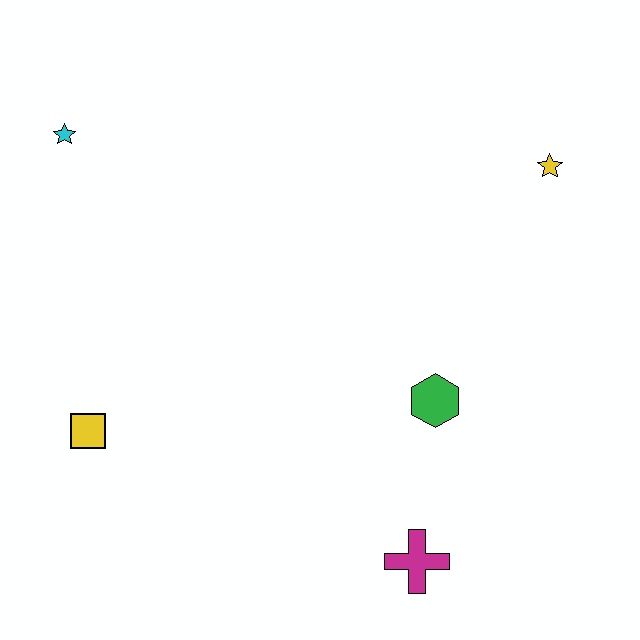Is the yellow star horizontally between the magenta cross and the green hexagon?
No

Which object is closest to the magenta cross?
The green hexagon is closest to the magenta cross.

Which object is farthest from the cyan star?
The magenta cross is farthest from the cyan star.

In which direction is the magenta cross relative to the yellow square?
The magenta cross is to the right of the yellow square.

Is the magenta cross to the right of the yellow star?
No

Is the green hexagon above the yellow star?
No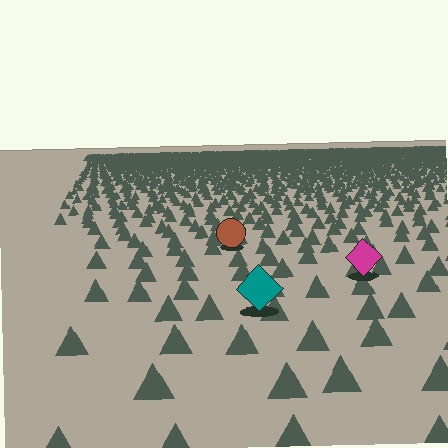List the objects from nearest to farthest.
From nearest to farthest: the teal diamond, the magenta diamond, the brown circle.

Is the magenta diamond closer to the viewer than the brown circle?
Yes. The magenta diamond is closer — you can tell from the texture gradient: the ground texture is coarser near it.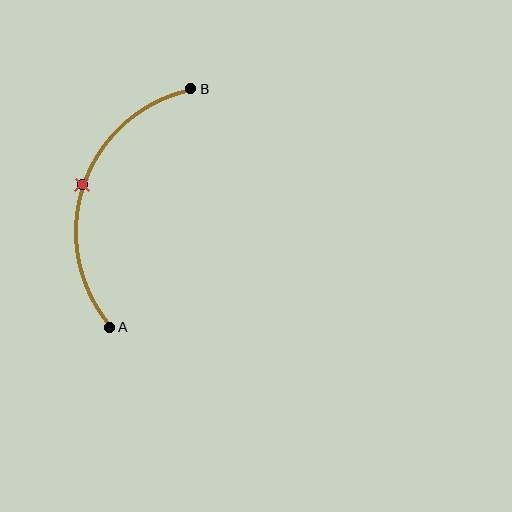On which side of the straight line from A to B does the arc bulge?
The arc bulges to the left of the straight line connecting A and B.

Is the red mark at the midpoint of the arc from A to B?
Yes. The red mark lies on the arc at equal arc-length from both A and B — it is the arc midpoint.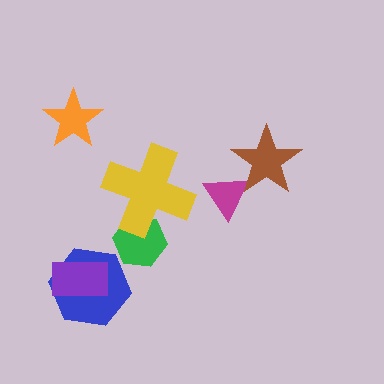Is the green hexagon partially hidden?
Yes, it is partially covered by another shape.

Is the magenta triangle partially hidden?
Yes, it is partially covered by another shape.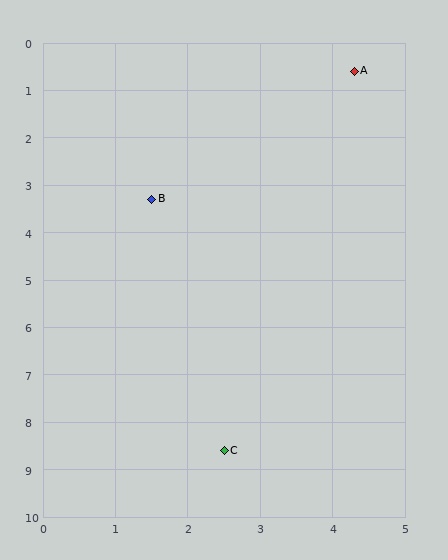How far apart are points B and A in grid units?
Points B and A are about 3.9 grid units apart.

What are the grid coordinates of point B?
Point B is at approximately (1.5, 3.3).